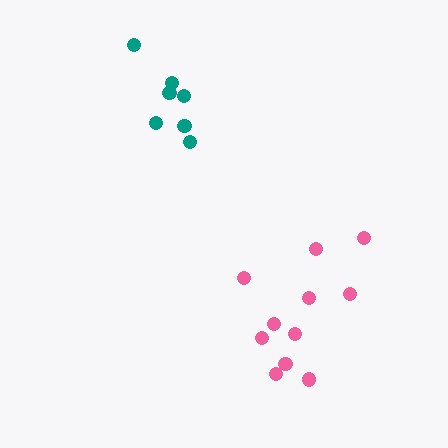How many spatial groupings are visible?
There are 2 spatial groupings.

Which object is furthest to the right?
The pink cluster is rightmost.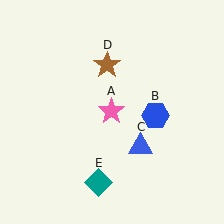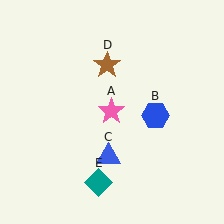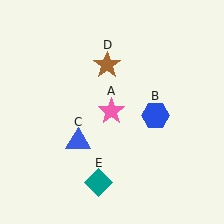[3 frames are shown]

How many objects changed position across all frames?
1 object changed position: blue triangle (object C).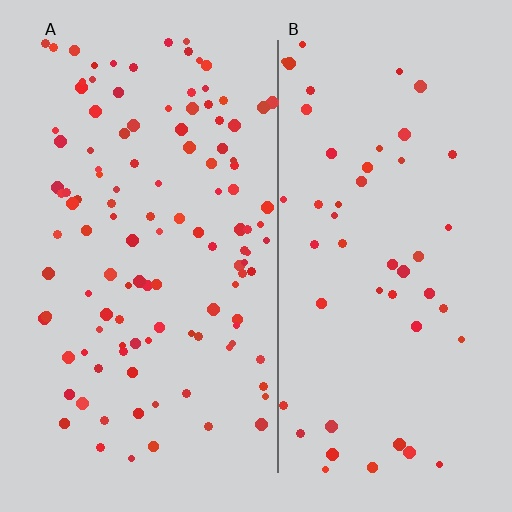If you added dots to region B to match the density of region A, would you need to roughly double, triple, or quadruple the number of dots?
Approximately double.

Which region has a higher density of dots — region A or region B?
A (the left).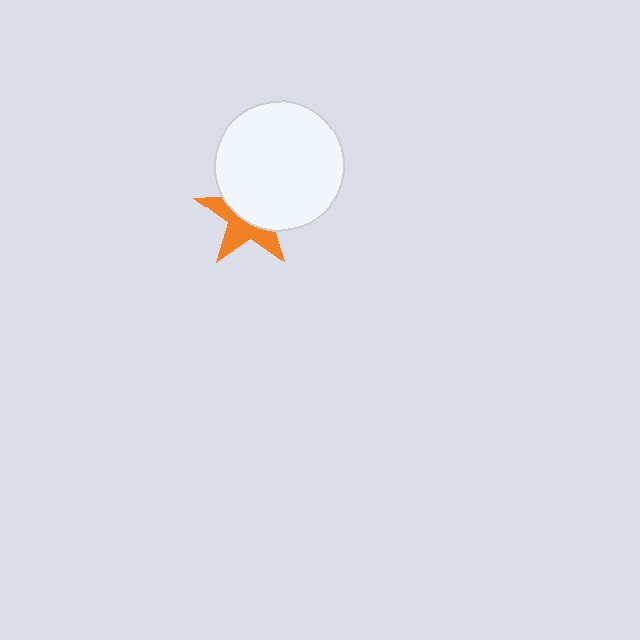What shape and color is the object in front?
The object in front is a white circle.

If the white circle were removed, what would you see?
You would see the complete orange star.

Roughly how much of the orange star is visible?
About half of it is visible (roughly 45%).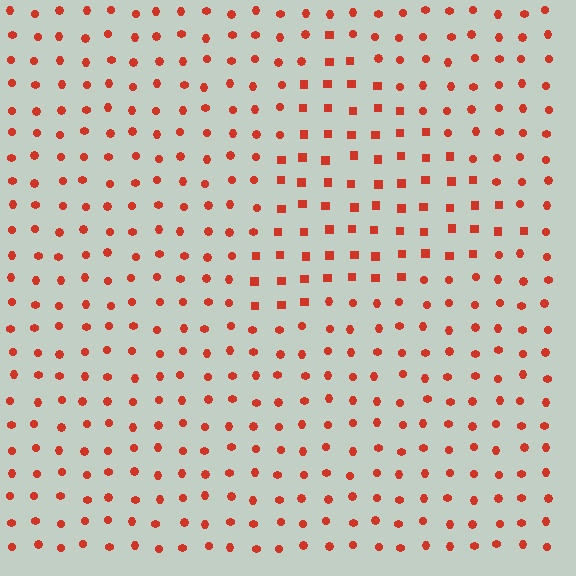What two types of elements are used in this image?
The image uses squares inside the triangle region and circles outside it.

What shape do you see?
I see a triangle.